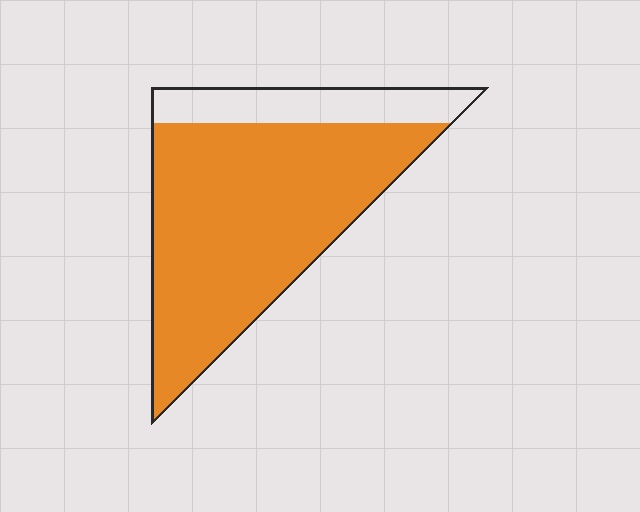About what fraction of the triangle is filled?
About four fifths (4/5).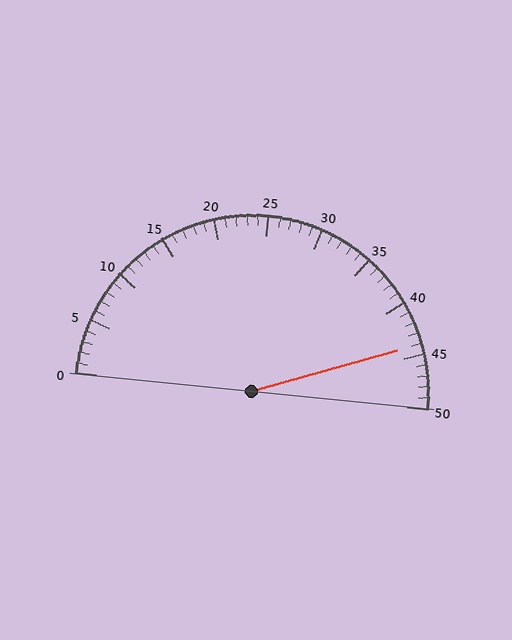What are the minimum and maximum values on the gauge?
The gauge ranges from 0 to 50.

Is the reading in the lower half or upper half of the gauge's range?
The reading is in the upper half of the range (0 to 50).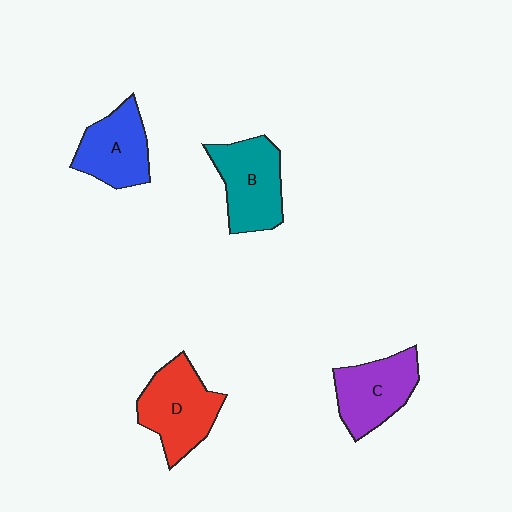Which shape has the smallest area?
Shape A (blue).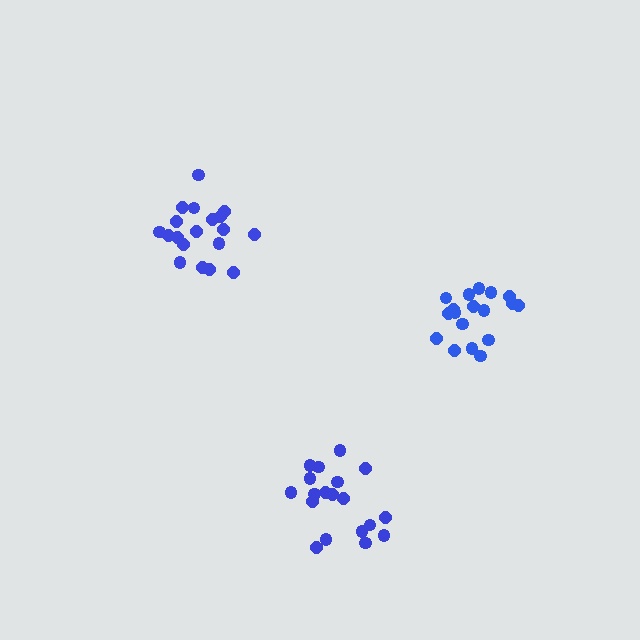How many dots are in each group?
Group 1: 19 dots, Group 2: 19 dots, Group 3: 18 dots (56 total).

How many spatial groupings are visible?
There are 3 spatial groupings.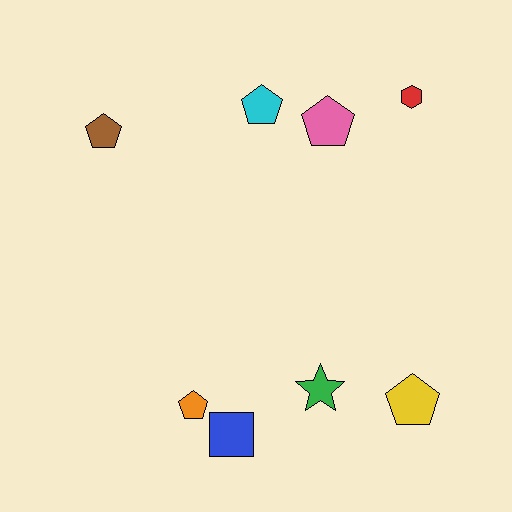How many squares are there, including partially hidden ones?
There is 1 square.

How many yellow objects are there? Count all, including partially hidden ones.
There is 1 yellow object.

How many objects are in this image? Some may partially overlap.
There are 8 objects.